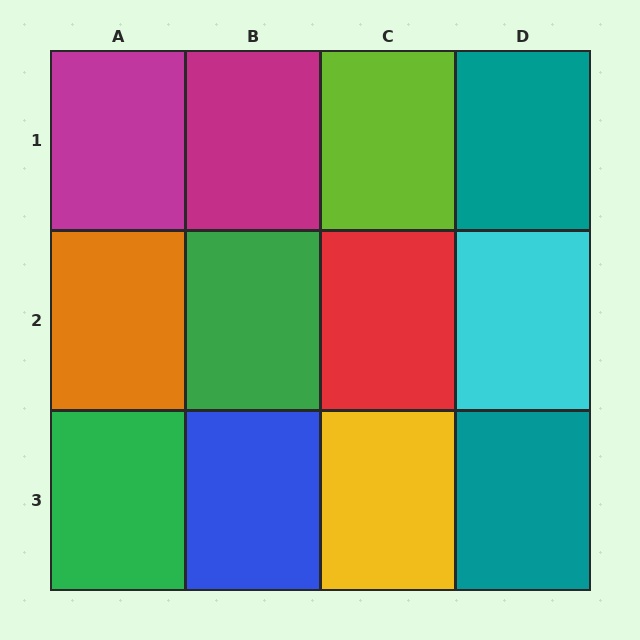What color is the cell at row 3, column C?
Yellow.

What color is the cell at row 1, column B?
Magenta.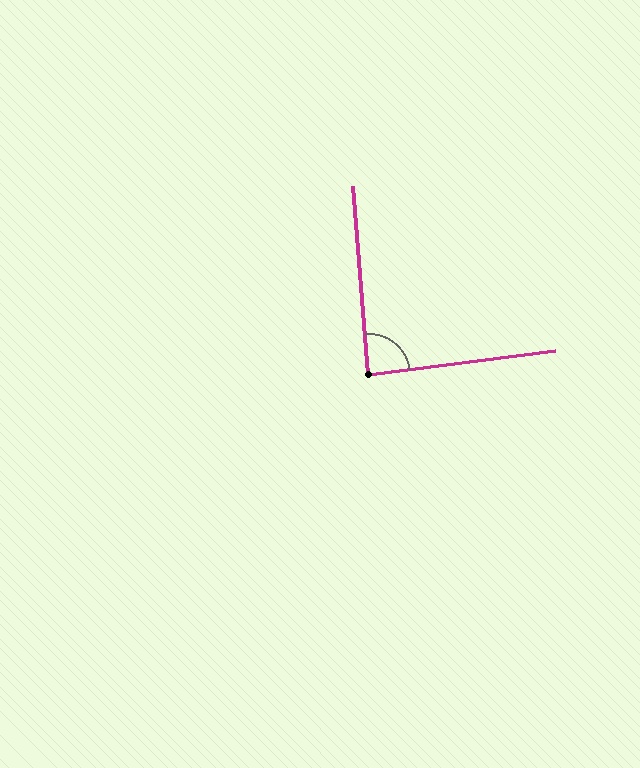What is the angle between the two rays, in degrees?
Approximately 87 degrees.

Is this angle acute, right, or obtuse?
It is approximately a right angle.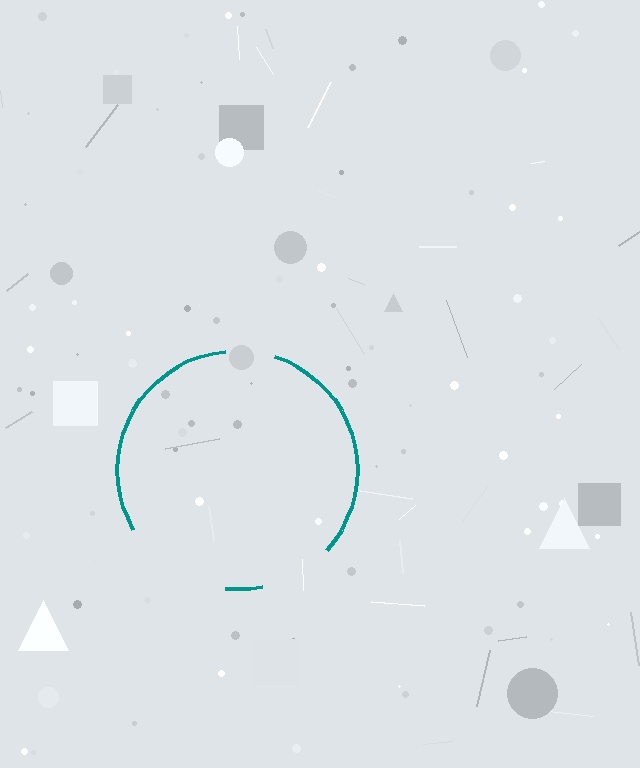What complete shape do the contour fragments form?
The contour fragments form a circle.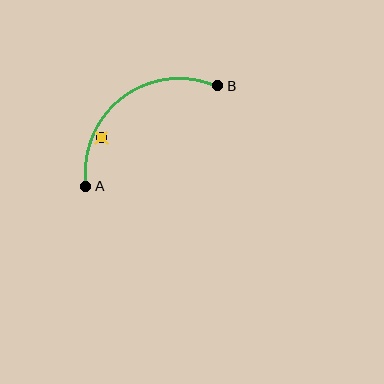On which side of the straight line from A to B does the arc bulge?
The arc bulges above and to the left of the straight line connecting A and B.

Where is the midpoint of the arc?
The arc midpoint is the point on the curve farthest from the straight line joining A and B. It sits above and to the left of that line.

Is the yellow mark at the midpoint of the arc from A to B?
No — the yellow mark does not lie on the arc at all. It sits slightly inside the curve.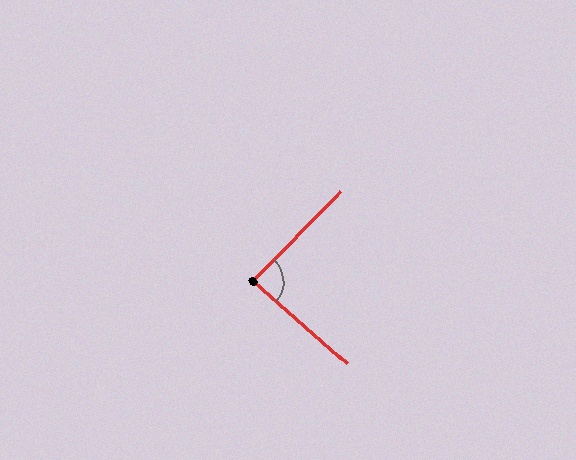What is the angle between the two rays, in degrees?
Approximately 87 degrees.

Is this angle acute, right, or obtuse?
It is approximately a right angle.